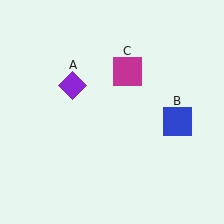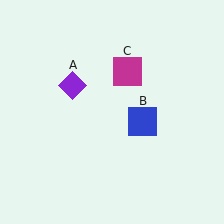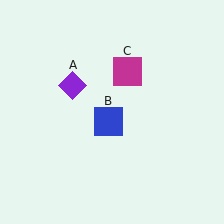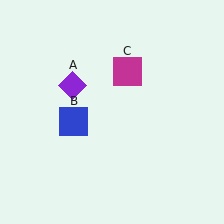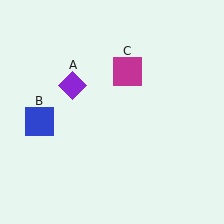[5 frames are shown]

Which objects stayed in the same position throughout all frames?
Purple diamond (object A) and magenta square (object C) remained stationary.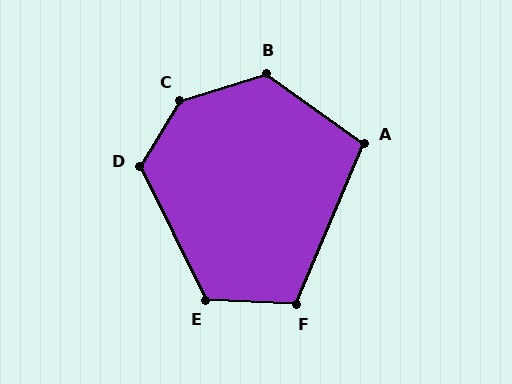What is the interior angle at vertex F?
Approximately 111 degrees (obtuse).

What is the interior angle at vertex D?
Approximately 122 degrees (obtuse).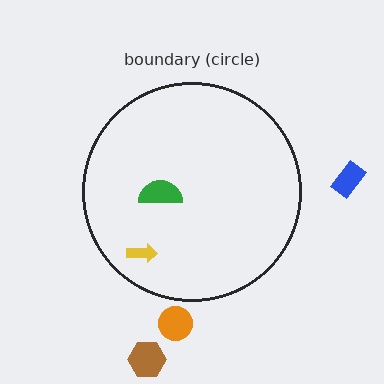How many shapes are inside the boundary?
2 inside, 3 outside.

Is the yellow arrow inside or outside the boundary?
Inside.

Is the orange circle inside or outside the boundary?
Outside.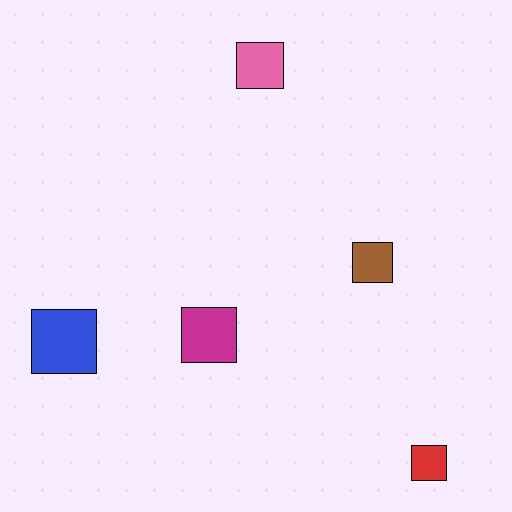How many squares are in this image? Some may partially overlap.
There are 5 squares.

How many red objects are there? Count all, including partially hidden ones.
There is 1 red object.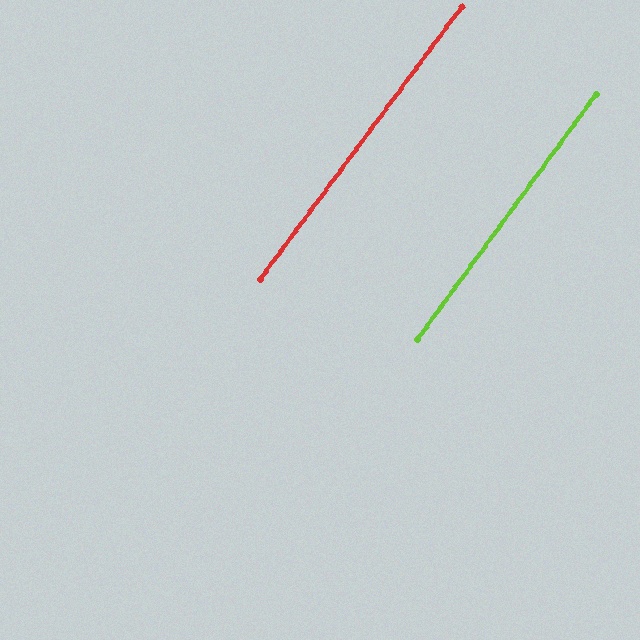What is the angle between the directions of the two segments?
Approximately 0 degrees.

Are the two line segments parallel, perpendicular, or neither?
Parallel — their directions differ by only 0.3°.